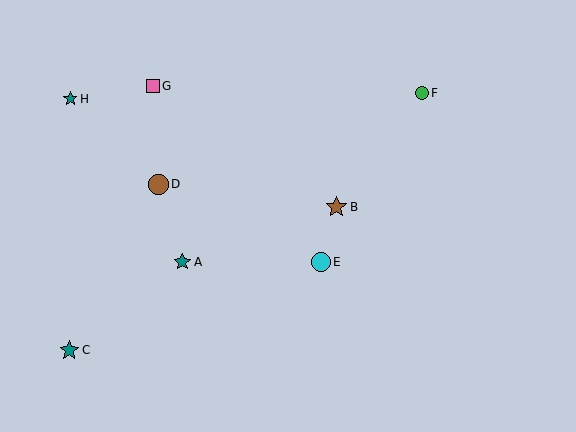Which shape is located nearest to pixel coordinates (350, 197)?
The brown star (labeled B) at (336, 207) is nearest to that location.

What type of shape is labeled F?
Shape F is a green circle.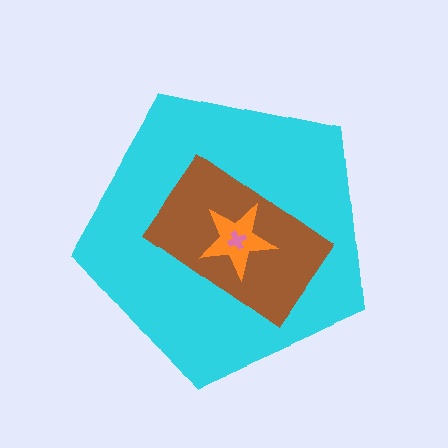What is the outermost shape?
The cyan pentagon.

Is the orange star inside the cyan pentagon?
Yes.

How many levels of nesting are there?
4.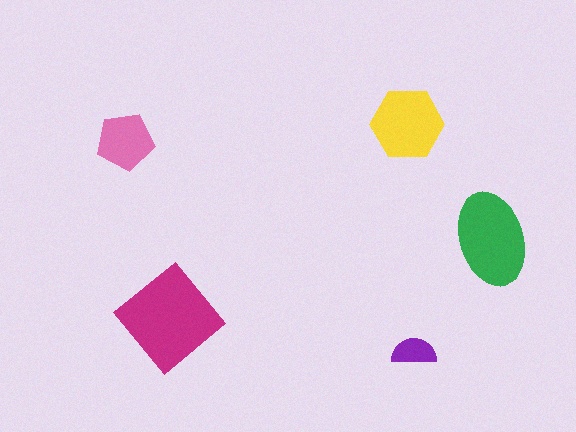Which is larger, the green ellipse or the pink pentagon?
The green ellipse.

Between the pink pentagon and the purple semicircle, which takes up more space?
The pink pentagon.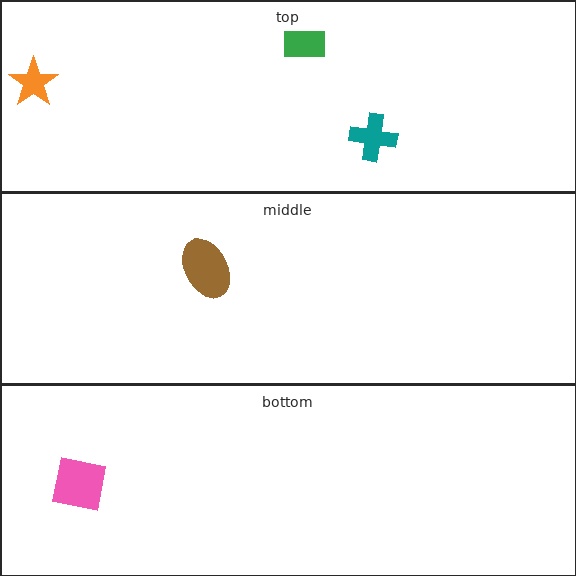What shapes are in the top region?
The orange star, the green rectangle, the teal cross.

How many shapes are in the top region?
3.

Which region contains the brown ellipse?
The middle region.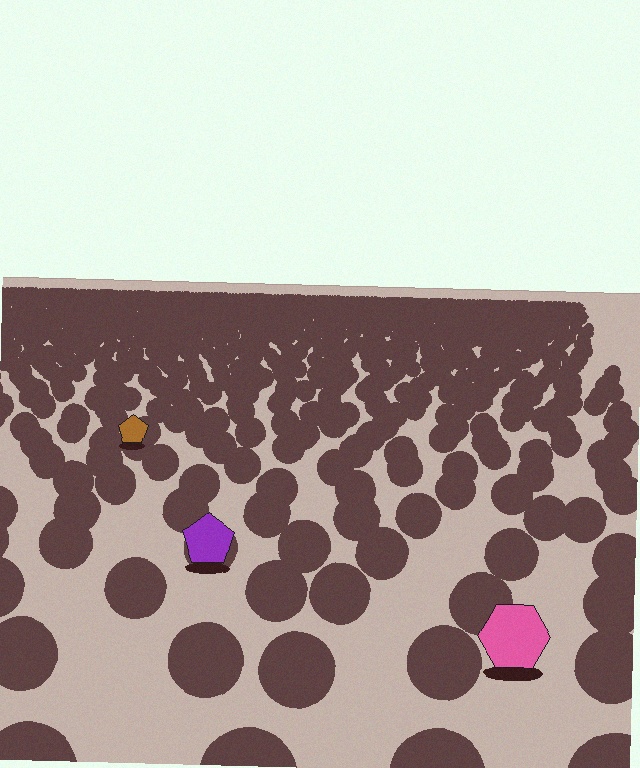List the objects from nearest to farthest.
From nearest to farthest: the pink hexagon, the purple pentagon, the brown pentagon.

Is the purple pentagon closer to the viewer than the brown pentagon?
Yes. The purple pentagon is closer — you can tell from the texture gradient: the ground texture is coarser near it.